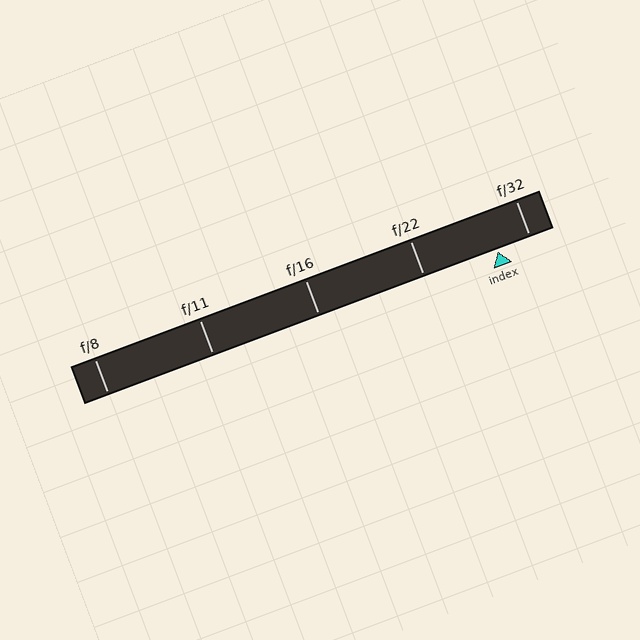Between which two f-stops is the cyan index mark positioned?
The index mark is between f/22 and f/32.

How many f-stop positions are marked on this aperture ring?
There are 5 f-stop positions marked.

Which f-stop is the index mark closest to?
The index mark is closest to f/32.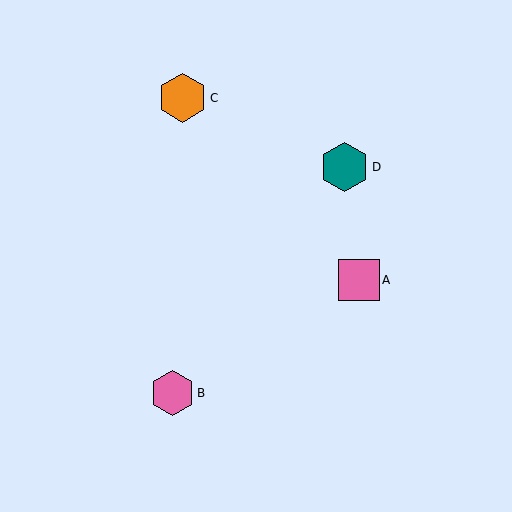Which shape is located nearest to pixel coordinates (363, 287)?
The pink square (labeled A) at (359, 280) is nearest to that location.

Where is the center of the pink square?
The center of the pink square is at (359, 280).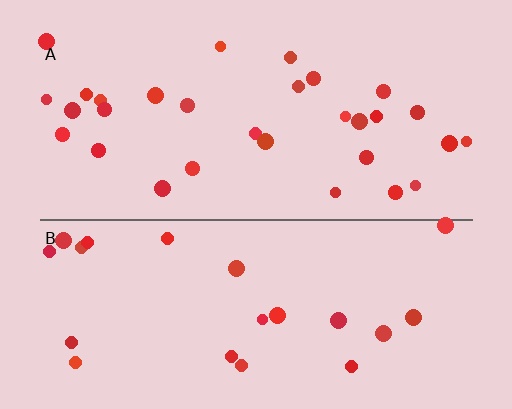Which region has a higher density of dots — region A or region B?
A (the top).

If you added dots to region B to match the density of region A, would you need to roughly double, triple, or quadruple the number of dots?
Approximately double.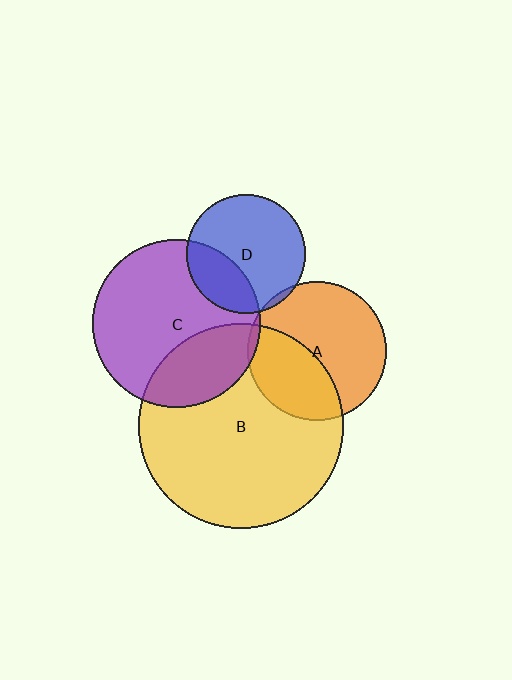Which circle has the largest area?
Circle B (yellow).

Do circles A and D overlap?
Yes.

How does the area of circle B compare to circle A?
Approximately 2.2 times.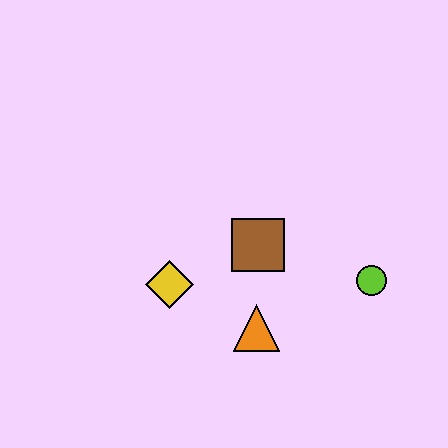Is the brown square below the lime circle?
No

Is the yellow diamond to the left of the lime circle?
Yes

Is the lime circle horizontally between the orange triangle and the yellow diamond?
No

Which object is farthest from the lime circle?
The yellow diamond is farthest from the lime circle.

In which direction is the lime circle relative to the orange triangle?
The lime circle is to the right of the orange triangle.